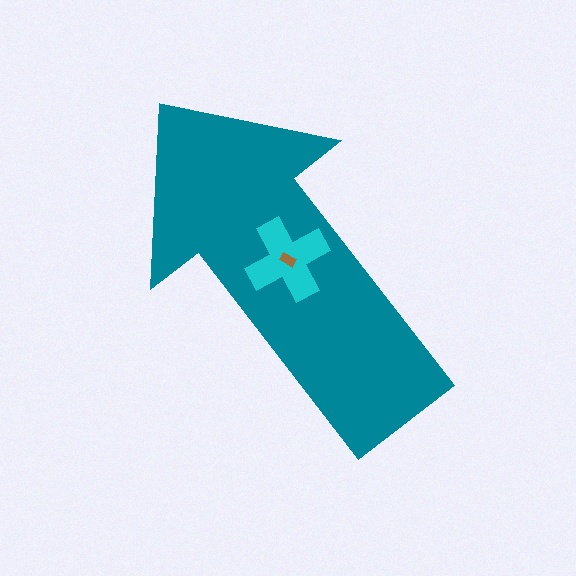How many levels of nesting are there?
3.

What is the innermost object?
The brown rectangle.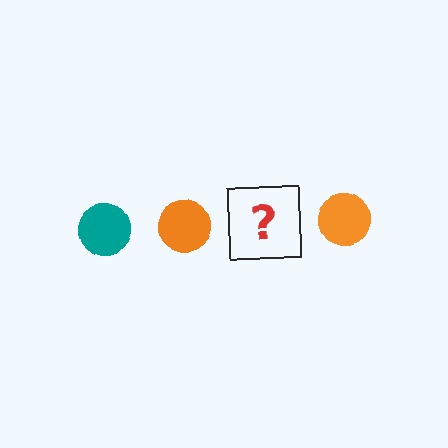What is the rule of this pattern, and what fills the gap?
The rule is that the pattern cycles through teal, orange circles. The gap should be filled with a teal circle.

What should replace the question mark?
The question mark should be replaced with a teal circle.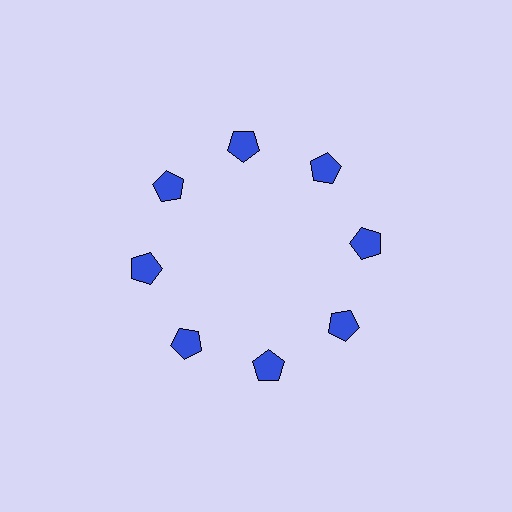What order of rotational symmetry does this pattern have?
This pattern has 8-fold rotational symmetry.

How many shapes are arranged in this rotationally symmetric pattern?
There are 8 shapes, arranged in 8 groups of 1.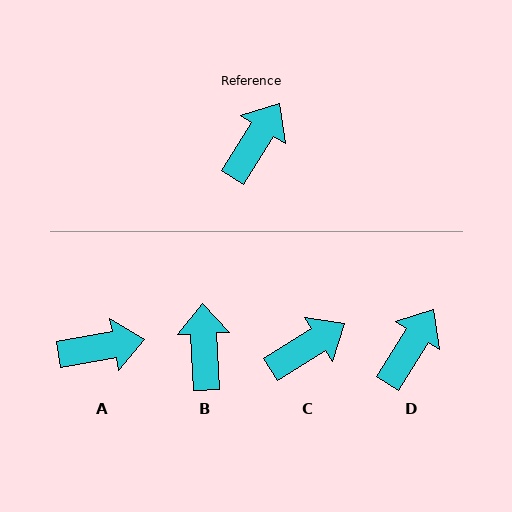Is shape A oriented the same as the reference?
No, it is off by about 48 degrees.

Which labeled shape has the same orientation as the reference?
D.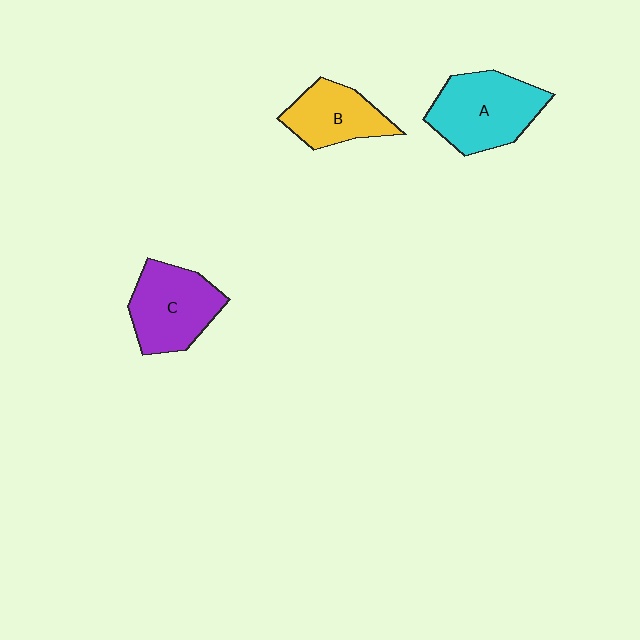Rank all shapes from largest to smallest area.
From largest to smallest: A (cyan), C (purple), B (yellow).